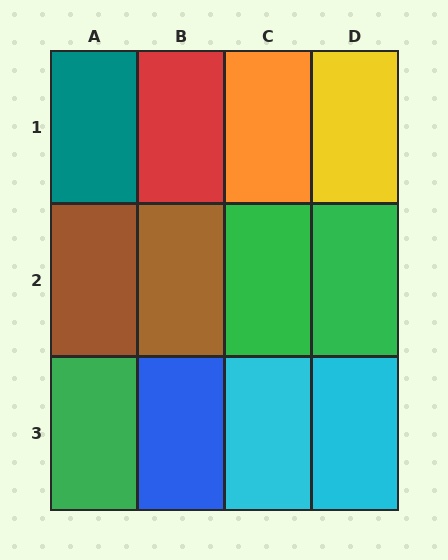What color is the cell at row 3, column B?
Blue.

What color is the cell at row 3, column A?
Green.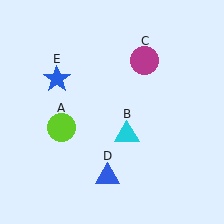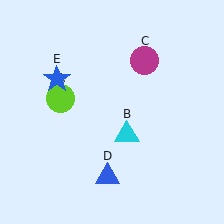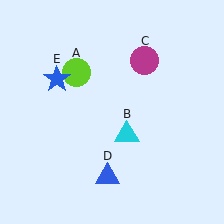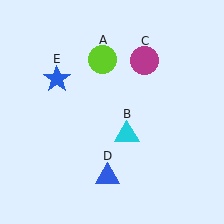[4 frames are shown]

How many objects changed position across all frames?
1 object changed position: lime circle (object A).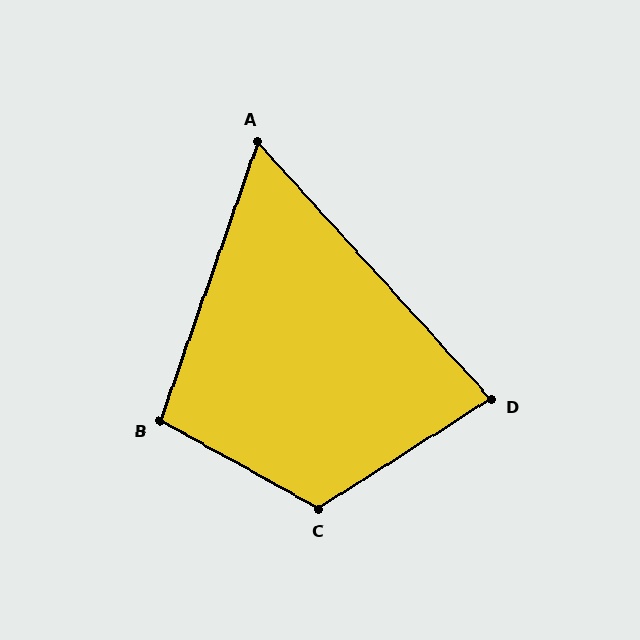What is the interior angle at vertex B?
Approximately 100 degrees (obtuse).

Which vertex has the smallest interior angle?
A, at approximately 62 degrees.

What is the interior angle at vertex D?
Approximately 80 degrees (acute).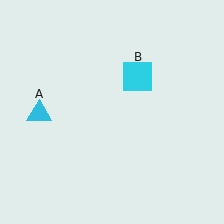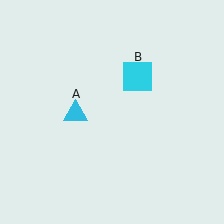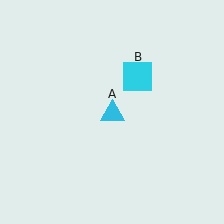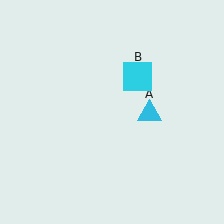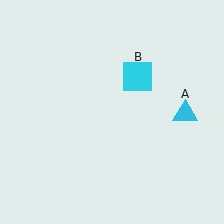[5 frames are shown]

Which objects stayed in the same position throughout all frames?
Cyan square (object B) remained stationary.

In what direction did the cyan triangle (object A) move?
The cyan triangle (object A) moved right.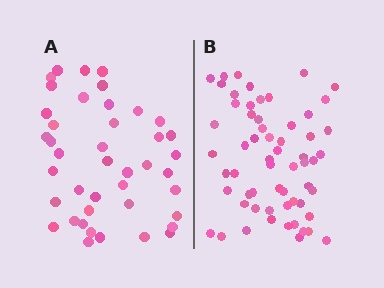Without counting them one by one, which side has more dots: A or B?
Region B (the right region) has more dots.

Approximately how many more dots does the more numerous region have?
Region B has approximately 20 more dots than region A.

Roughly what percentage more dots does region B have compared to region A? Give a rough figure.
About 45% more.